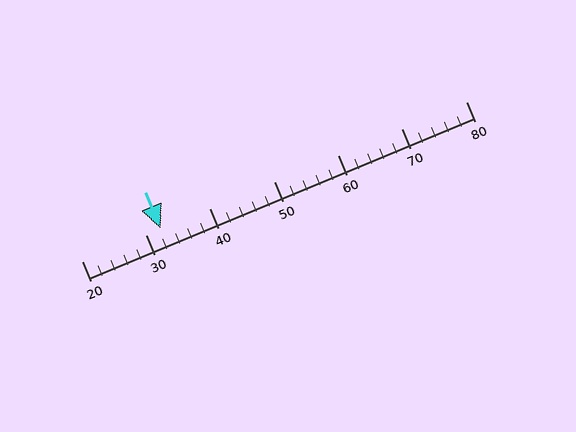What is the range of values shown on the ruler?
The ruler shows values from 20 to 80.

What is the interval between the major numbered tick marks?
The major tick marks are spaced 10 units apart.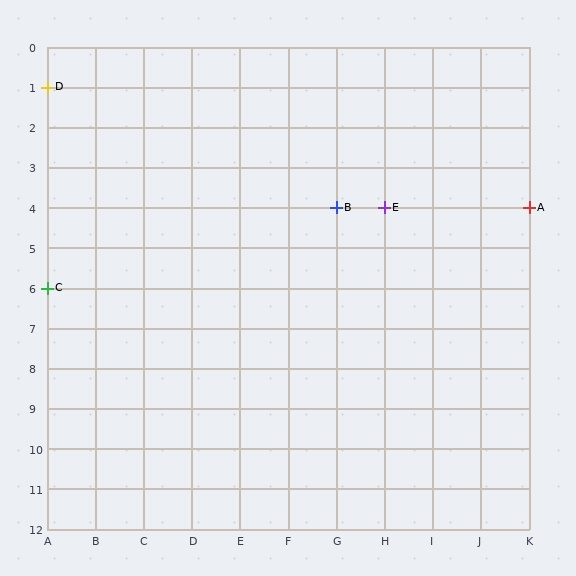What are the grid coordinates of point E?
Point E is at grid coordinates (H, 4).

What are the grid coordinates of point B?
Point B is at grid coordinates (G, 4).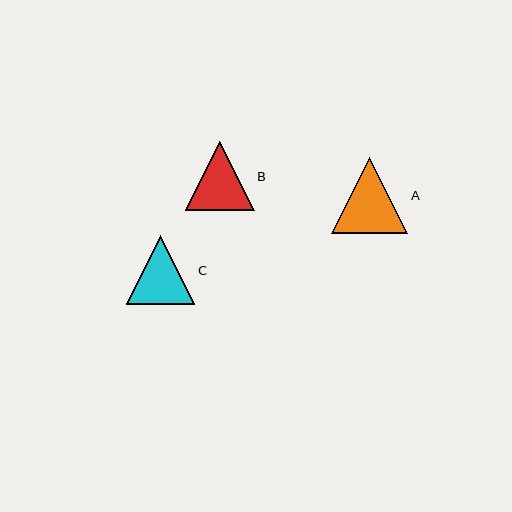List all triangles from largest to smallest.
From largest to smallest: A, B, C.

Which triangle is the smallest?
Triangle C is the smallest with a size of approximately 68 pixels.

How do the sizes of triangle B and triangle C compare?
Triangle B and triangle C are approximately the same size.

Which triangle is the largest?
Triangle A is the largest with a size of approximately 77 pixels.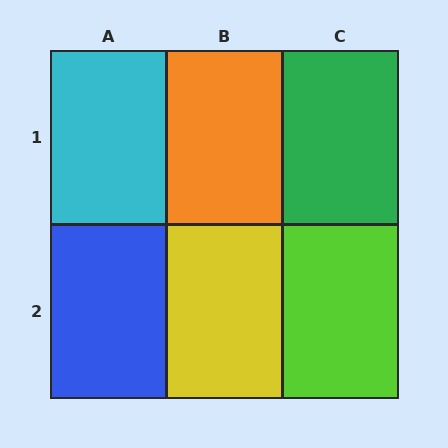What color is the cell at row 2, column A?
Blue.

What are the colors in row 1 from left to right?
Cyan, orange, green.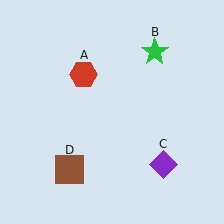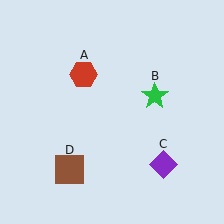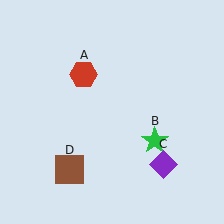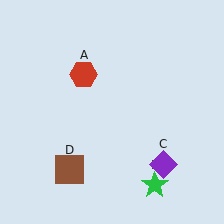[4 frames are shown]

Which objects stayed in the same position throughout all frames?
Red hexagon (object A) and purple diamond (object C) and brown square (object D) remained stationary.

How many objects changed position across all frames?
1 object changed position: green star (object B).